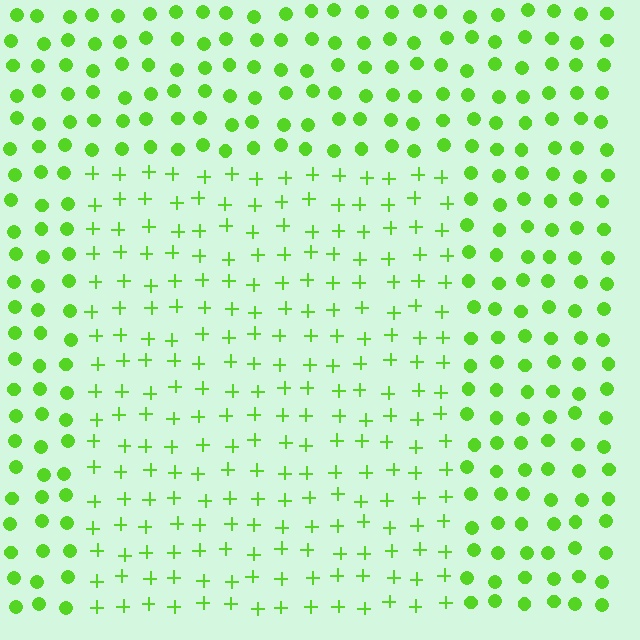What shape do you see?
I see a rectangle.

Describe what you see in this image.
The image is filled with small lime elements arranged in a uniform grid. A rectangle-shaped region contains plus signs, while the surrounding area contains circles. The boundary is defined purely by the change in element shape.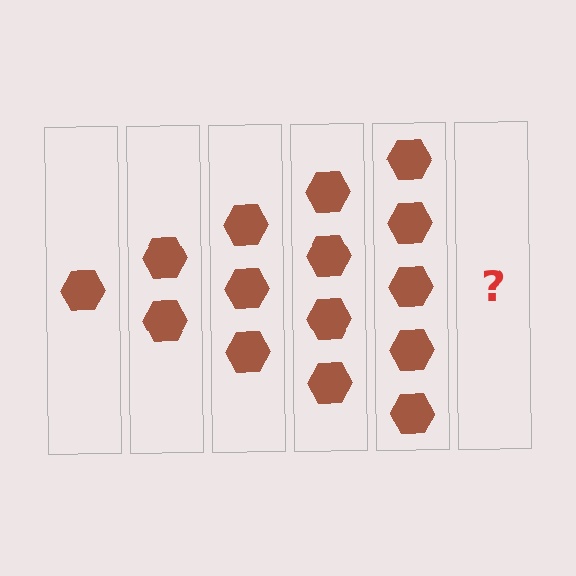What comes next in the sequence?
The next element should be 6 hexagons.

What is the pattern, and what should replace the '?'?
The pattern is that each step adds one more hexagon. The '?' should be 6 hexagons.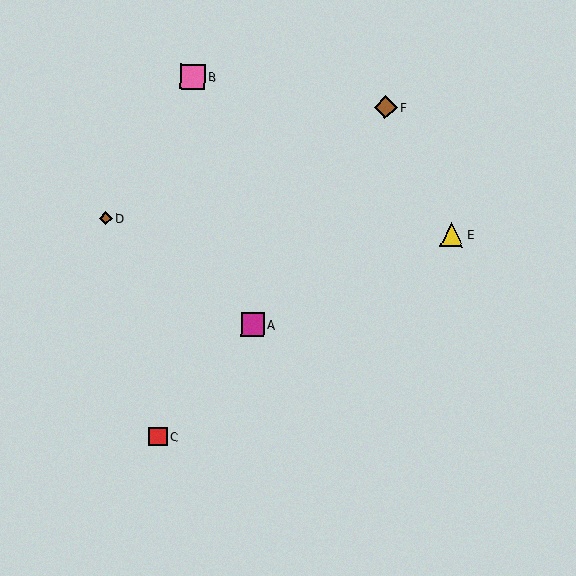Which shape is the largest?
The pink square (labeled B) is the largest.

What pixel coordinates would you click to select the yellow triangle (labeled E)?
Click at (452, 235) to select the yellow triangle E.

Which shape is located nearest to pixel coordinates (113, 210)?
The brown diamond (labeled D) at (106, 218) is nearest to that location.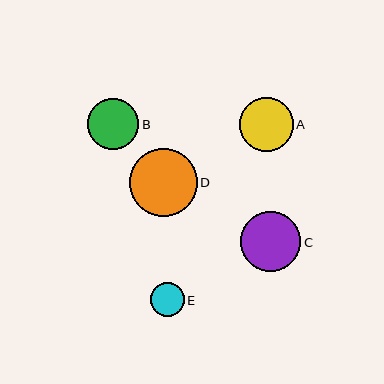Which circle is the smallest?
Circle E is the smallest with a size of approximately 34 pixels.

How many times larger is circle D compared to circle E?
Circle D is approximately 2.0 times the size of circle E.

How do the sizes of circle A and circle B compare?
Circle A and circle B are approximately the same size.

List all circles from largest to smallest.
From largest to smallest: D, C, A, B, E.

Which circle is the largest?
Circle D is the largest with a size of approximately 68 pixels.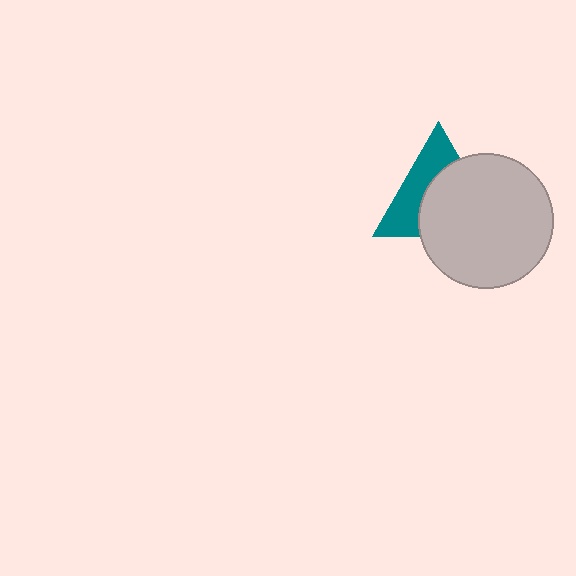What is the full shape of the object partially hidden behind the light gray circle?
The partially hidden object is a teal triangle.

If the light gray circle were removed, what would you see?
You would see the complete teal triangle.